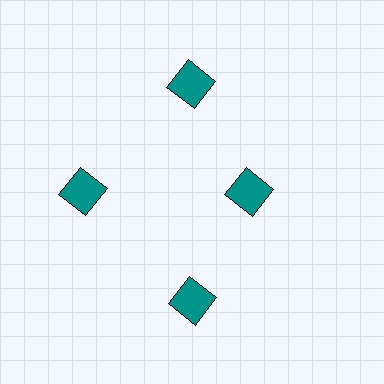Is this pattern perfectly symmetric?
No. The 4 teal diamonds are arranged in a ring, but one element near the 3 o'clock position is pulled inward toward the center, breaking the 4-fold rotational symmetry.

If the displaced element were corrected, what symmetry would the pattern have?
It would have 4-fold rotational symmetry — the pattern would map onto itself every 90 degrees.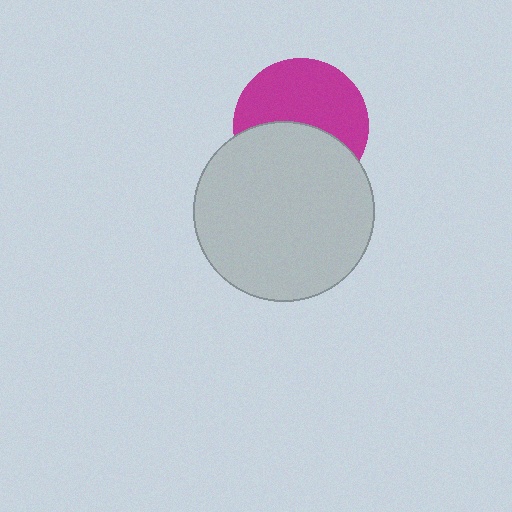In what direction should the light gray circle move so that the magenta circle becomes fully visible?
The light gray circle should move down. That is the shortest direction to clear the overlap and leave the magenta circle fully visible.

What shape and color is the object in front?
The object in front is a light gray circle.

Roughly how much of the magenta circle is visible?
About half of it is visible (roughly 55%).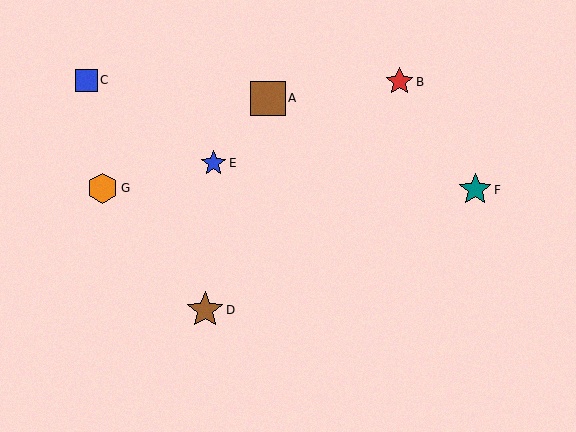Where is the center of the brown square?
The center of the brown square is at (268, 98).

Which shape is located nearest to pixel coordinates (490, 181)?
The teal star (labeled F) at (475, 190) is nearest to that location.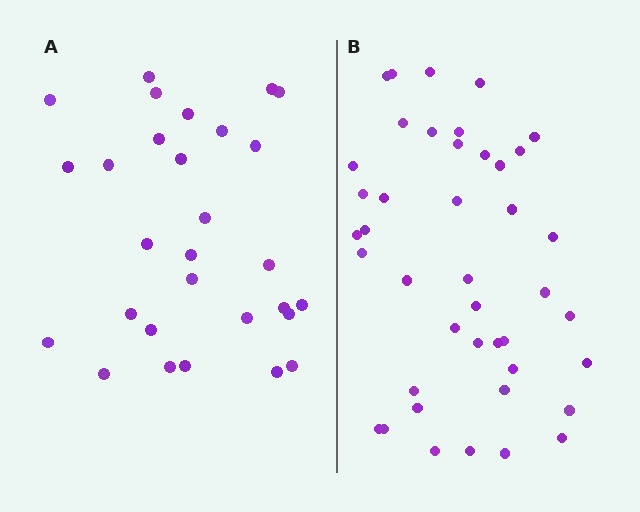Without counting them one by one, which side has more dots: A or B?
Region B (the right region) has more dots.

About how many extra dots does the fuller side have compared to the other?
Region B has approximately 15 more dots than region A.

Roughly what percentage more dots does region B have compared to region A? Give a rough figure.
About 45% more.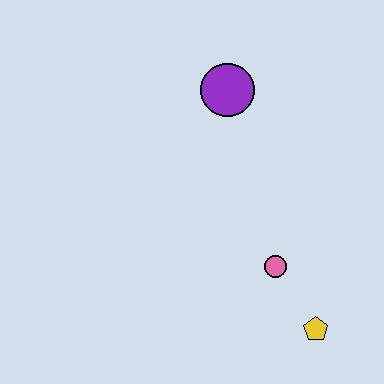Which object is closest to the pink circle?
The yellow pentagon is closest to the pink circle.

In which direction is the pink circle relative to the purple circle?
The pink circle is below the purple circle.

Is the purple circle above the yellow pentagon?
Yes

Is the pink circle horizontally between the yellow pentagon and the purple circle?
Yes